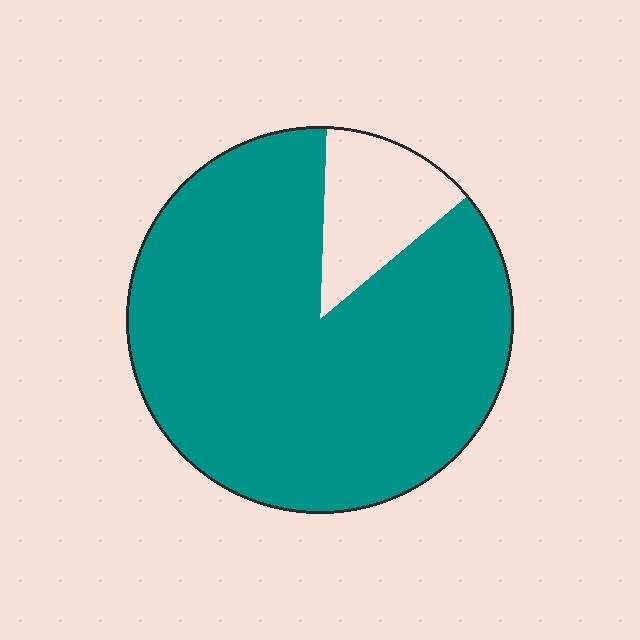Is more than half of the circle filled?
Yes.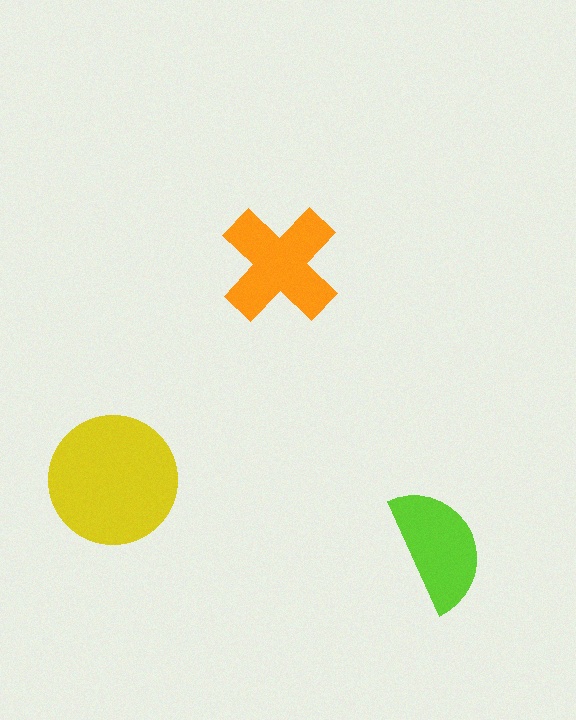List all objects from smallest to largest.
The lime semicircle, the orange cross, the yellow circle.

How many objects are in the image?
There are 3 objects in the image.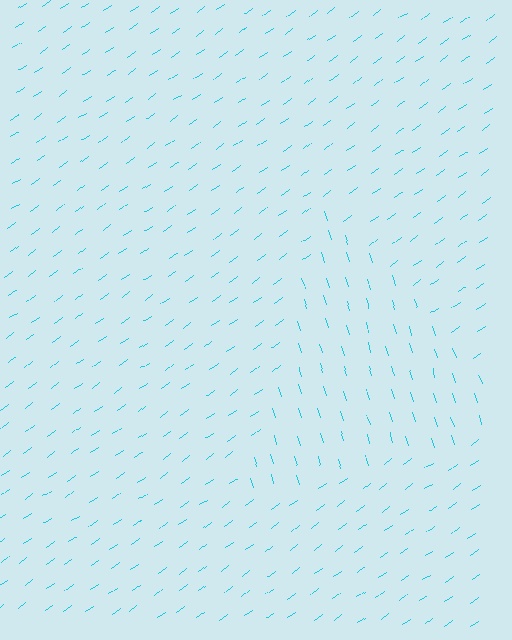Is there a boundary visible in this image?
Yes, there is a texture boundary formed by a change in line orientation.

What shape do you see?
I see a triangle.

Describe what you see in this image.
The image is filled with small cyan line segments. A triangle region in the image has lines oriented differently from the surrounding lines, creating a visible texture boundary.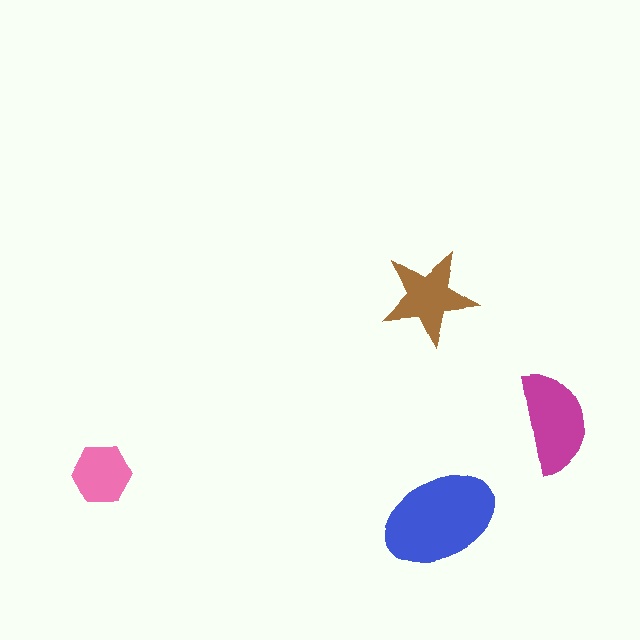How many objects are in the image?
There are 4 objects in the image.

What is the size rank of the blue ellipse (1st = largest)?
1st.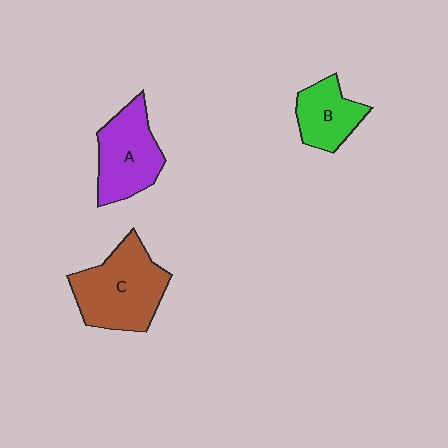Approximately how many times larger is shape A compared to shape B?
Approximately 1.4 times.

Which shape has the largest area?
Shape C (brown).